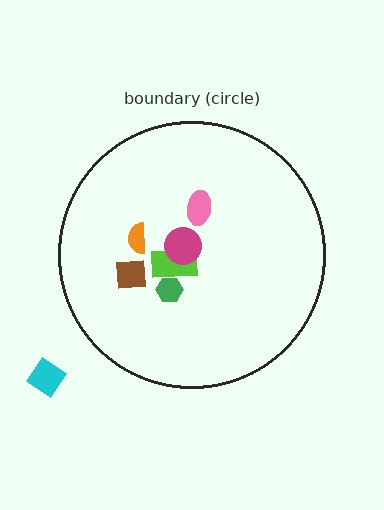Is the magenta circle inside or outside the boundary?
Inside.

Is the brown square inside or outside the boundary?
Inside.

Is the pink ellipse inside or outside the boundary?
Inside.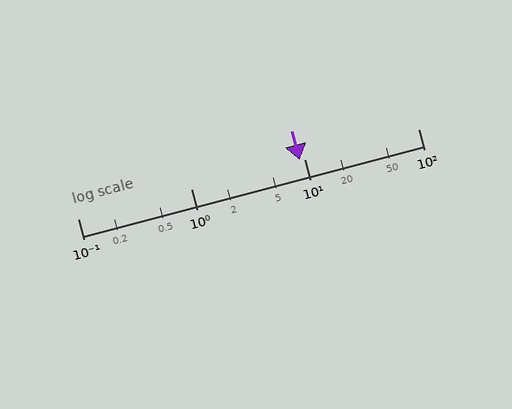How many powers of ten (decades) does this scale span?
The scale spans 3 decades, from 0.1 to 100.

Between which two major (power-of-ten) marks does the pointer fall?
The pointer is between 1 and 10.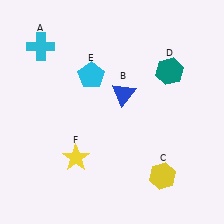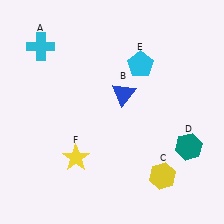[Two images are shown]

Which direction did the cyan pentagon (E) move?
The cyan pentagon (E) moved right.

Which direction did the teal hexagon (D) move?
The teal hexagon (D) moved down.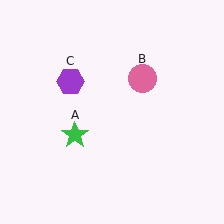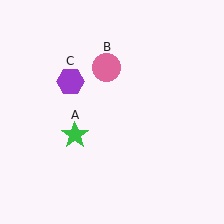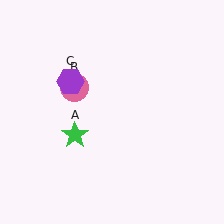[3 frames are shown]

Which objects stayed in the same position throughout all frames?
Green star (object A) and purple hexagon (object C) remained stationary.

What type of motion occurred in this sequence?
The pink circle (object B) rotated counterclockwise around the center of the scene.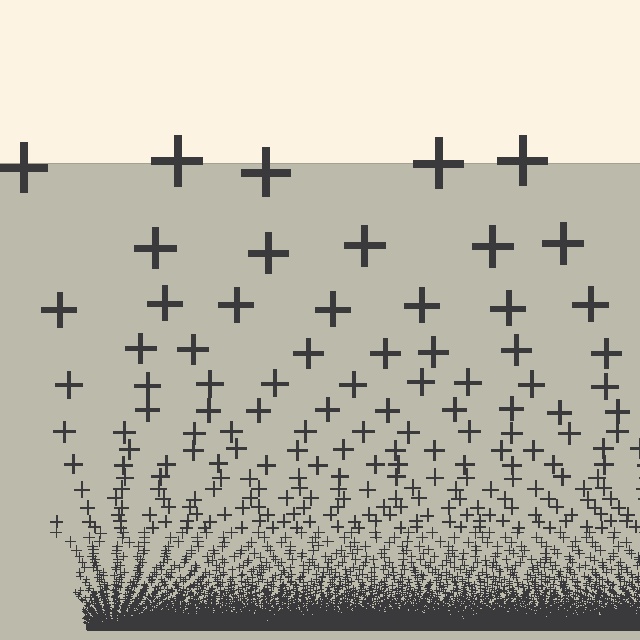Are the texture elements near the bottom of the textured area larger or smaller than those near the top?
Smaller. The gradient is inverted — elements near the bottom are smaller and denser.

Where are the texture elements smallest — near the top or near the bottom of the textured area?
Near the bottom.